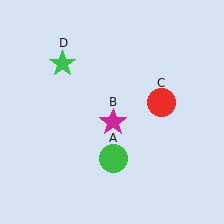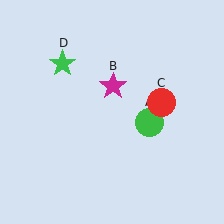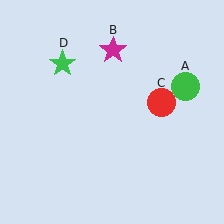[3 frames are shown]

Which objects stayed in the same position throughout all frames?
Red circle (object C) and green star (object D) remained stationary.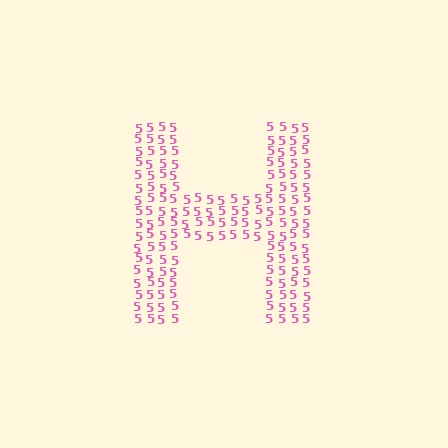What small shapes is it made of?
It is made of small digit 5's.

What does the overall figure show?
The overall figure shows the letter H.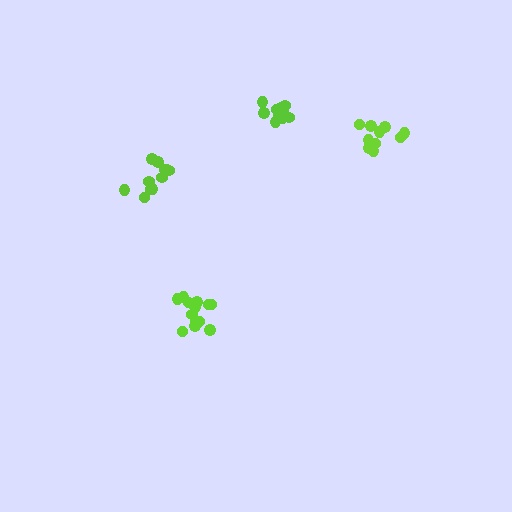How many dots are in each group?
Group 1: 11 dots, Group 2: 13 dots, Group 3: 10 dots, Group 4: 11 dots (45 total).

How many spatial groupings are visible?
There are 4 spatial groupings.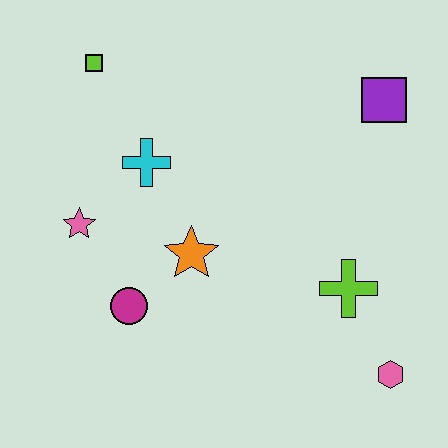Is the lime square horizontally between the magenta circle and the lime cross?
No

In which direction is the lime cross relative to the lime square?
The lime cross is to the right of the lime square.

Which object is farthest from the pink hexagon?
The lime square is farthest from the pink hexagon.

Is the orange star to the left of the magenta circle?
No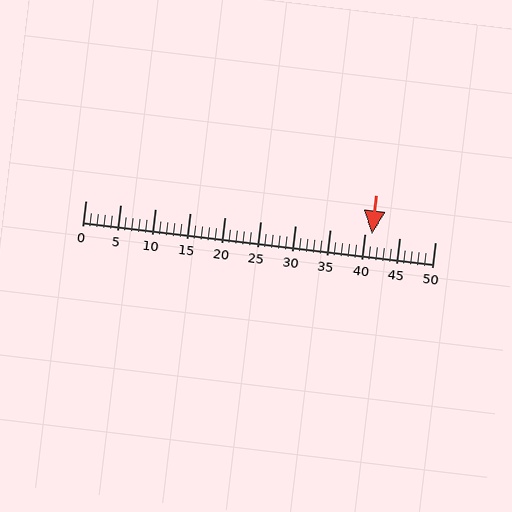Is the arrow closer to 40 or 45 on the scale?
The arrow is closer to 40.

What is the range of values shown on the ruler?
The ruler shows values from 0 to 50.